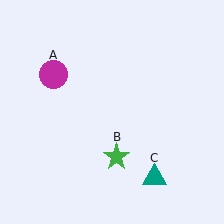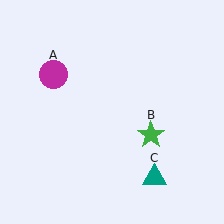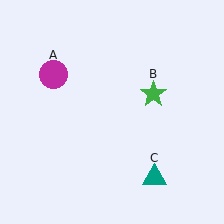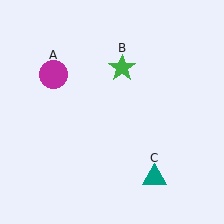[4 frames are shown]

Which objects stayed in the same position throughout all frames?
Magenta circle (object A) and teal triangle (object C) remained stationary.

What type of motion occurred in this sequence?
The green star (object B) rotated counterclockwise around the center of the scene.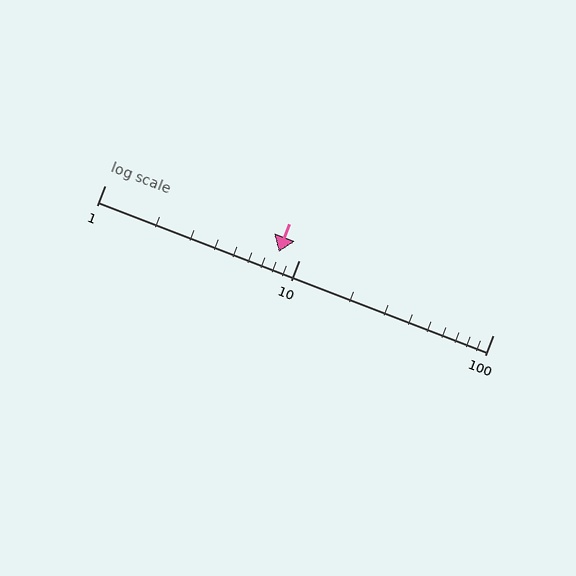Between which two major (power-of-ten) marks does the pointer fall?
The pointer is between 1 and 10.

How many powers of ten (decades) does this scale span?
The scale spans 2 decades, from 1 to 100.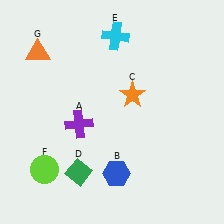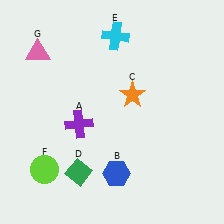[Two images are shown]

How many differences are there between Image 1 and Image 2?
There is 1 difference between the two images.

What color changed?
The triangle (G) changed from orange in Image 1 to pink in Image 2.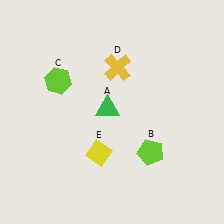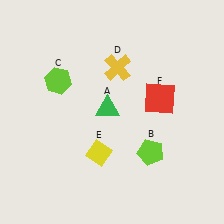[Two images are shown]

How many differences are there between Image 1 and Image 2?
There is 1 difference between the two images.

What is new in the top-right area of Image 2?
A red square (F) was added in the top-right area of Image 2.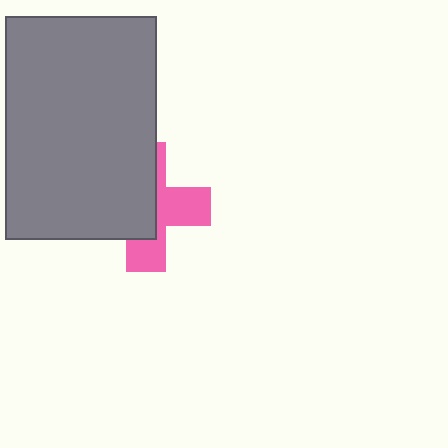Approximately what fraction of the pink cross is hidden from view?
Roughly 56% of the pink cross is hidden behind the gray rectangle.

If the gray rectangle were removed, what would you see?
You would see the complete pink cross.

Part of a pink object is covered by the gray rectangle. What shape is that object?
It is a cross.